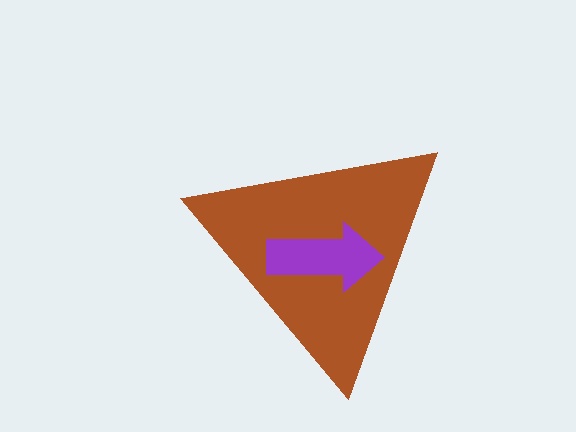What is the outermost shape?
The brown triangle.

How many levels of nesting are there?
2.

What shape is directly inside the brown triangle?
The purple arrow.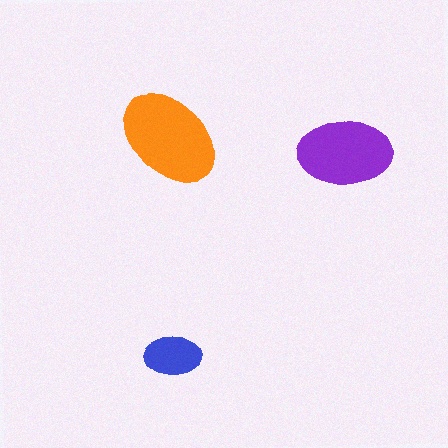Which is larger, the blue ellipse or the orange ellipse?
The orange one.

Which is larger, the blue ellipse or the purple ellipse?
The purple one.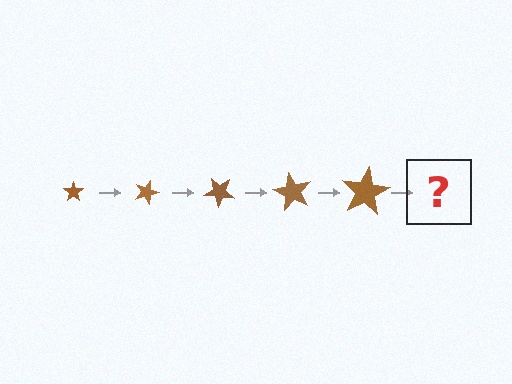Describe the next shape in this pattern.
It should be a star, larger than the previous one and rotated 100 degrees from the start.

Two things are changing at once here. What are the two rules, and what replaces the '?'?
The two rules are that the star grows larger each step and it rotates 20 degrees each step. The '?' should be a star, larger than the previous one and rotated 100 degrees from the start.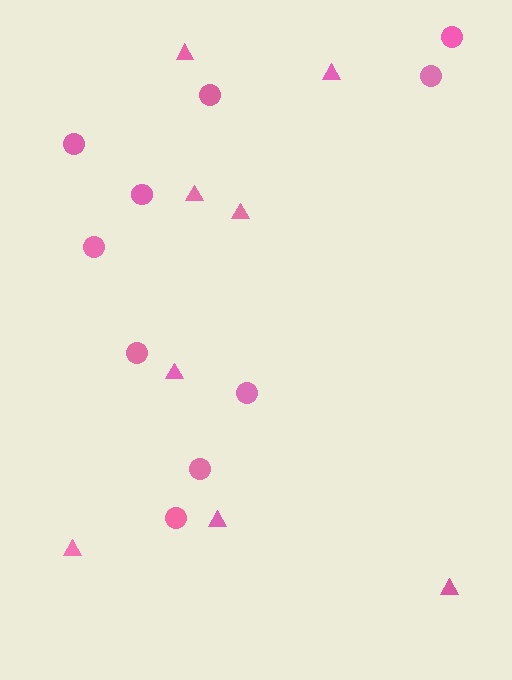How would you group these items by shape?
There are 2 groups: one group of triangles (8) and one group of circles (10).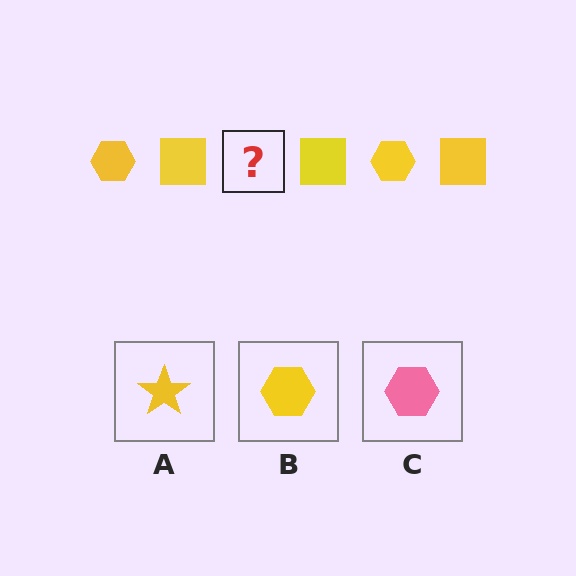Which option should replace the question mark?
Option B.